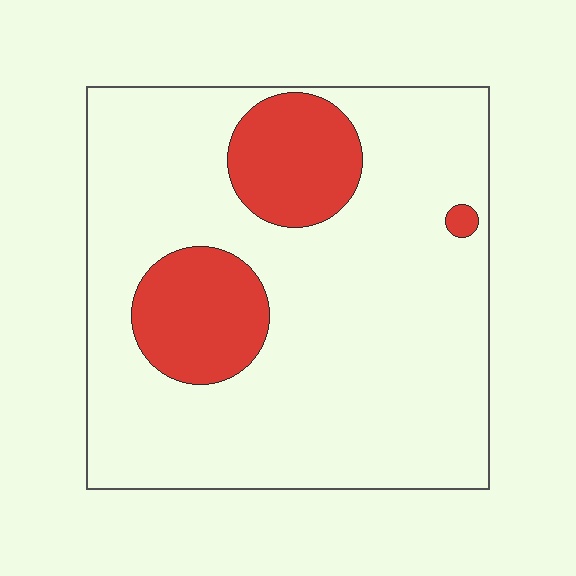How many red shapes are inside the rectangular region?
3.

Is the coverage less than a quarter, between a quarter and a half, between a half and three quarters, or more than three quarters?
Less than a quarter.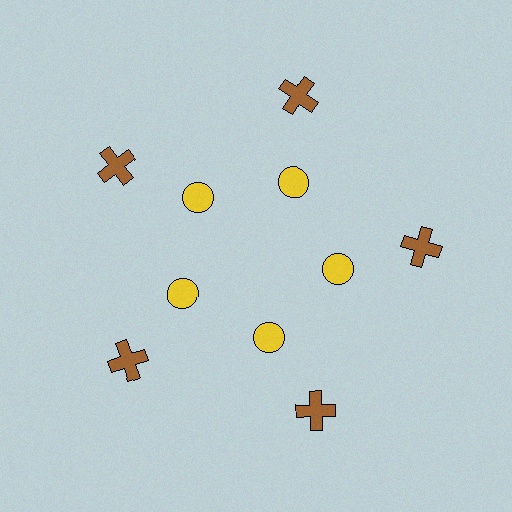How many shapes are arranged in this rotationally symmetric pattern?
There are 10 shapes, arranged in 5 groups of 2.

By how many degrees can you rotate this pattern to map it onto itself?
The pattern maps onto itself every 72 degrees of rotation.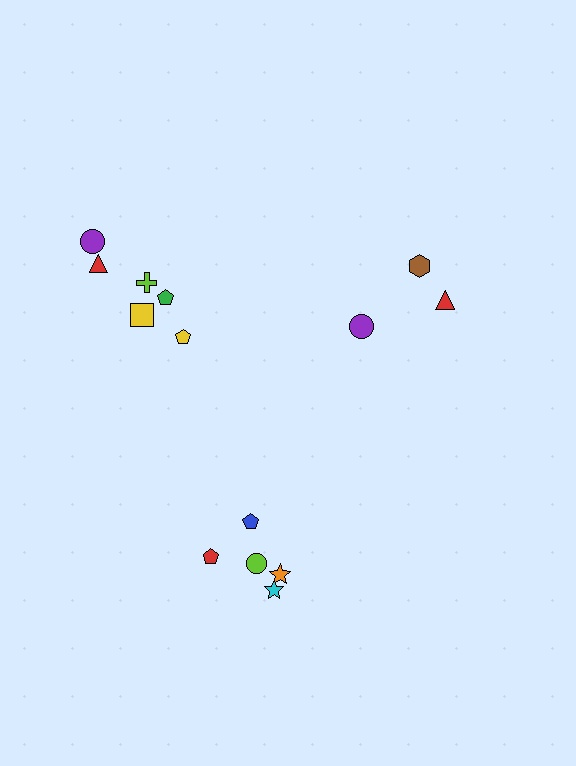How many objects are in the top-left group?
There are 6 objects.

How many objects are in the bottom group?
There are 5 objects.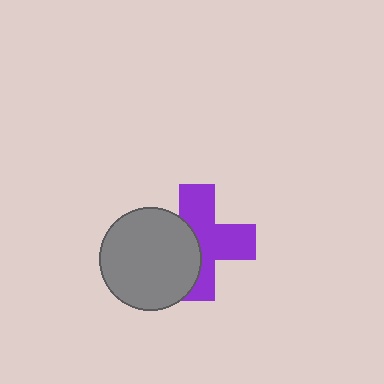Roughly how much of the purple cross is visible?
About half of it is visible (roughly 61%).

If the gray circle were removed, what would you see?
You would see the complete purple cross.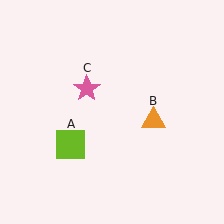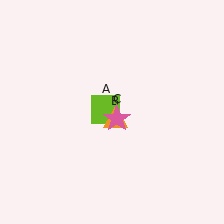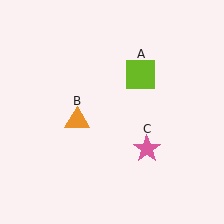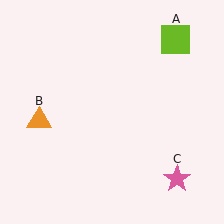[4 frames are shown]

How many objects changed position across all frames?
3 objects changed position: lime square (object A), orange triangle (object B), pink star (object C).